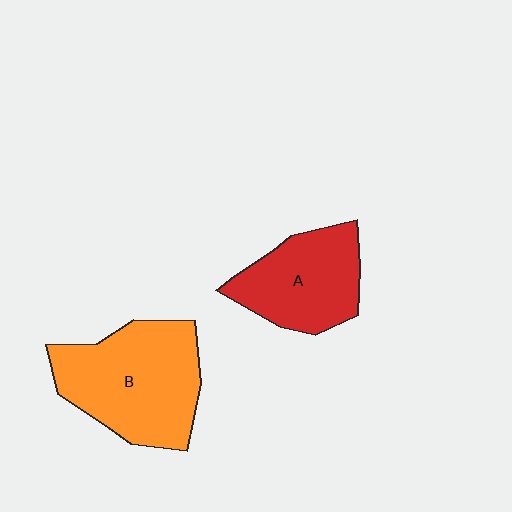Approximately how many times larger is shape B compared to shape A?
Approximately 1.4 times.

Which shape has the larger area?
Shape B (orange).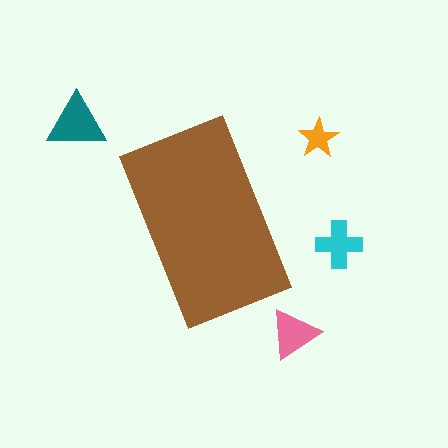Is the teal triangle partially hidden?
No, the teal triangle is fully visible.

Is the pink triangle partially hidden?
No, the pink triangle is fully visible.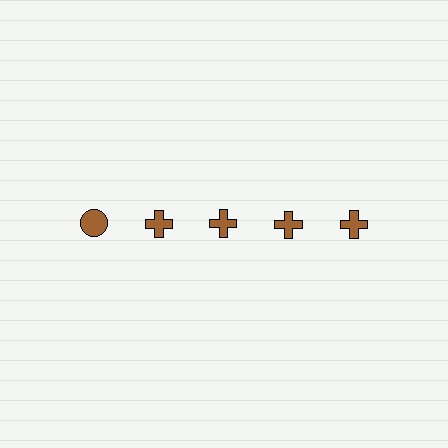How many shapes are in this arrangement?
There are 5 shapes arranged in a grid pattern.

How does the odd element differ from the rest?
It has a different shape: circle instead of cross.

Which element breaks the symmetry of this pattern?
The brown circle in the top row, leftmost column breaks the symmetry. All other shapes are brown crosses.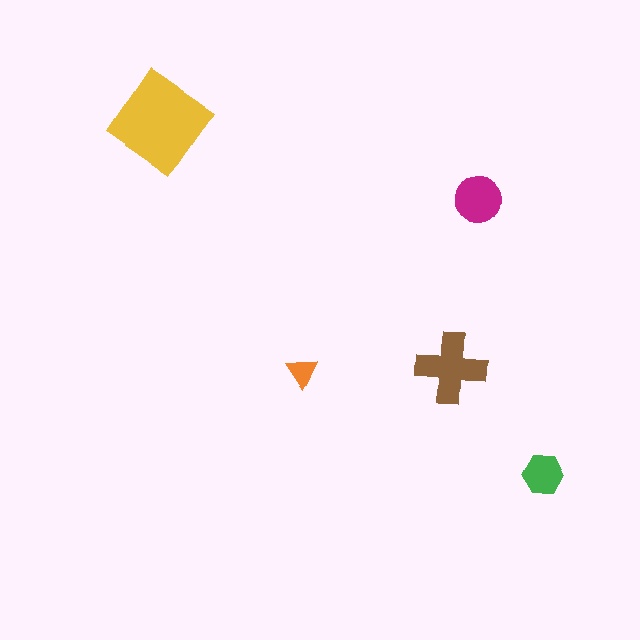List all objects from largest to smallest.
The yellow diamond, the brown cross, the magenta circle, the green hexagon, the orange triangle.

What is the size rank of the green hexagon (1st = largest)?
4th.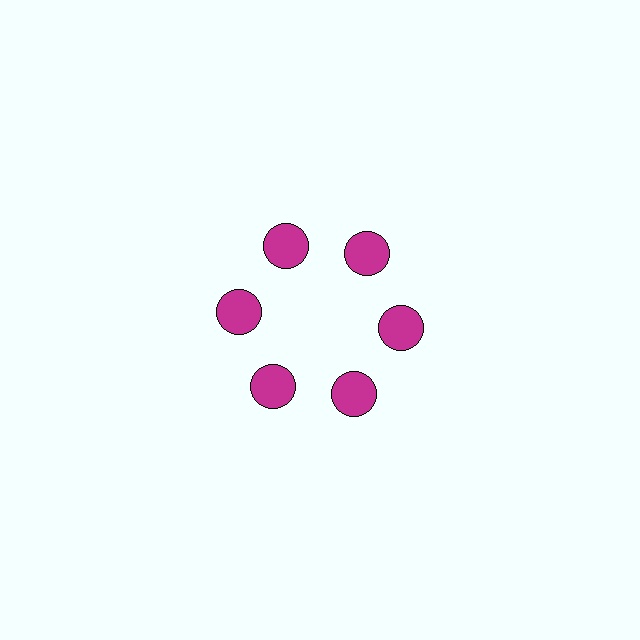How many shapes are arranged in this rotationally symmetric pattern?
There are 6 shapes, arranged in 6 groups of 1.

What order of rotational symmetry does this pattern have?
This pattern has 6-fold rotational symmetry.